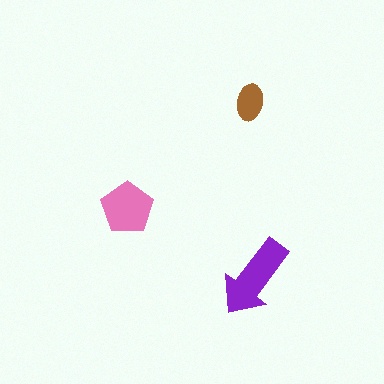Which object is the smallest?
The brown ellipse.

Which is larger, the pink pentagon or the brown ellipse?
The pink pentagon.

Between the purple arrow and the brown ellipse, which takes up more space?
The purple arrow.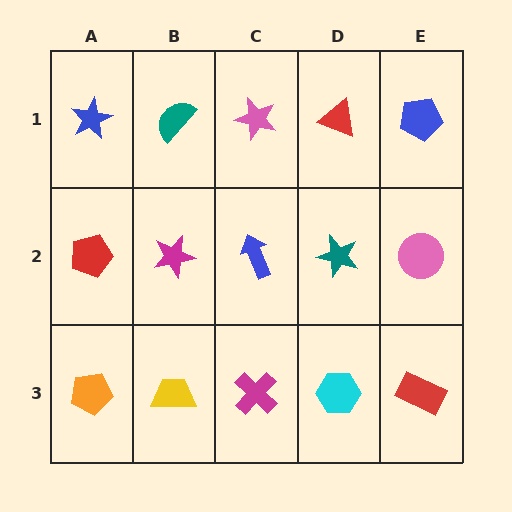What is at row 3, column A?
An orange pentagon.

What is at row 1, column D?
A red triangle.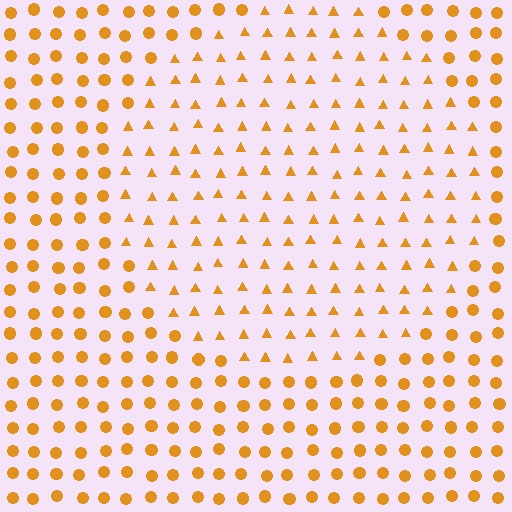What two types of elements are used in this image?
The image uses triangles inside the circle region and circles outside it.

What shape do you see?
I see a circle.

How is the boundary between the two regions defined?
The boundary is defined by a change in element shape: triangles inside vs. circles outside. All elements share the same color and spacing.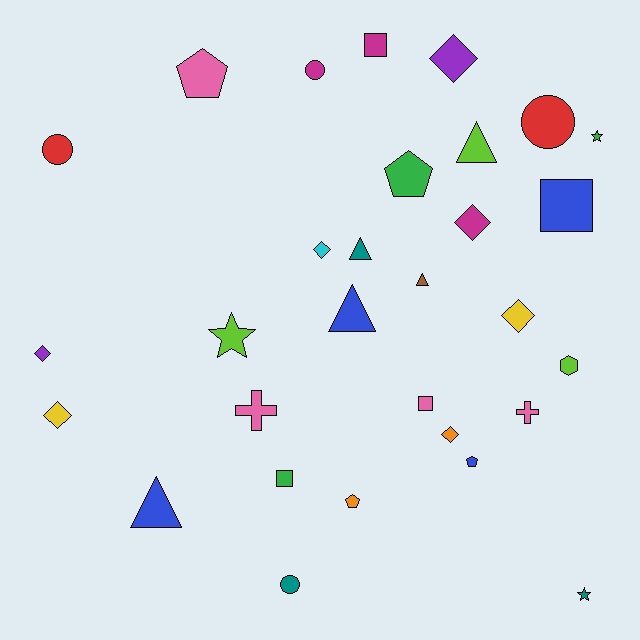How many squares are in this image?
There are 4 squares.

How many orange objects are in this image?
There are 2 orange objects.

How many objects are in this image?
There are 30 objects.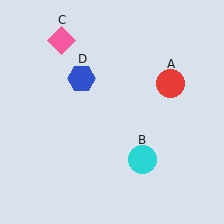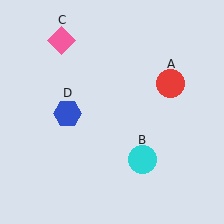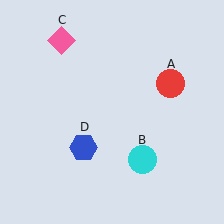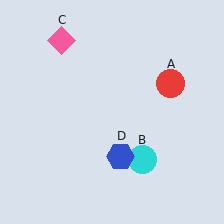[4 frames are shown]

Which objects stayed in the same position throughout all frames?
Red circle (object A) and cyan circle (object B) and pink diamond (object C) remained stationary.